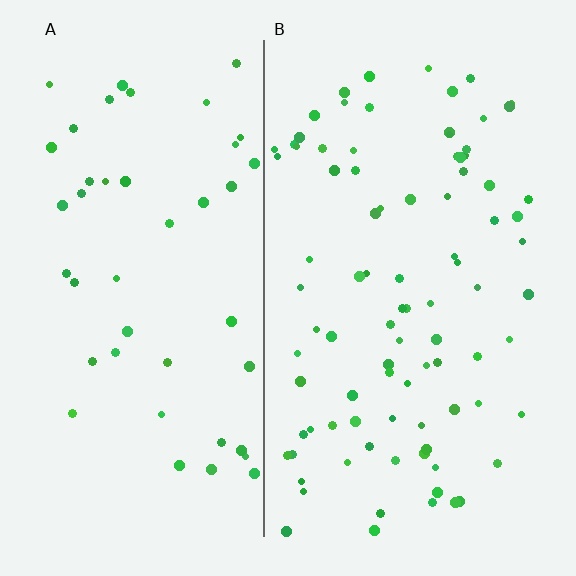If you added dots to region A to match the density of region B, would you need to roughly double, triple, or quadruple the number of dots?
Approximately double.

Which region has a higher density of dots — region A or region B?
B (the right).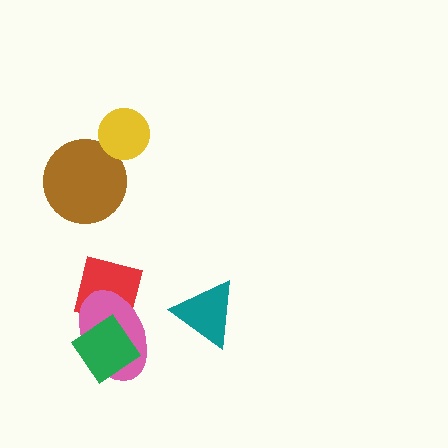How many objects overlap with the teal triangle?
0 objects overlap with the teal triangle.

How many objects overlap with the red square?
2 objects overlap with the red square.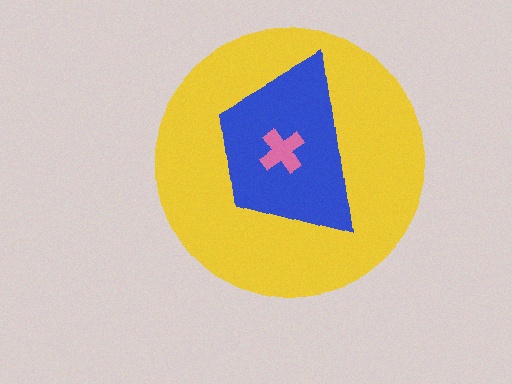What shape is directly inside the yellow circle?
The blue trapezoid.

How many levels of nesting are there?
3.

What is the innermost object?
The pink cross.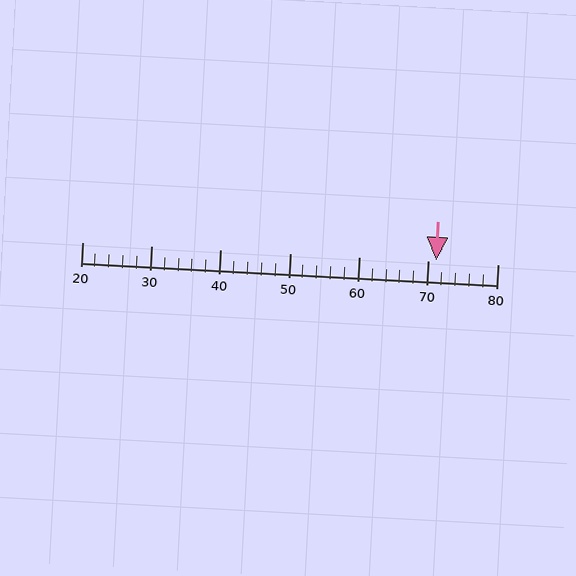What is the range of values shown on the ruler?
The ruler shows values from 20 to 80.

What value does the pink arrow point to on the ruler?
The pink arrow points to approximately 71.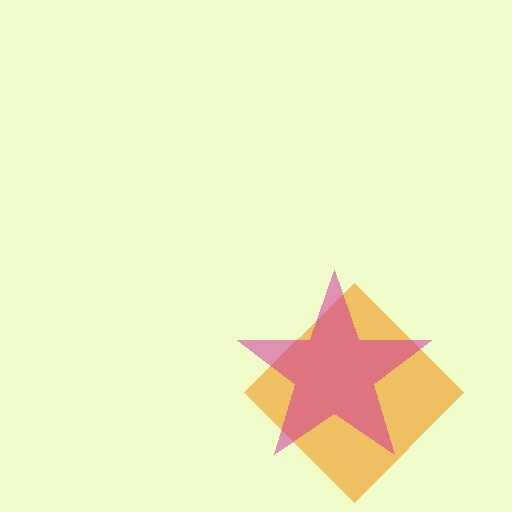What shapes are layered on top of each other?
The layered shapes are: an orange diamond, a magenta star.